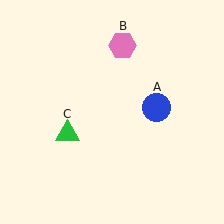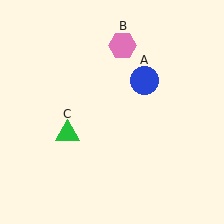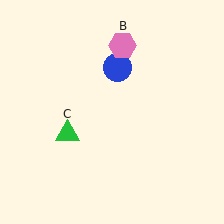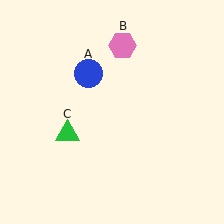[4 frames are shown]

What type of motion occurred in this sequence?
The blue circle (object A) rotated counterclockwise around the center of the scene.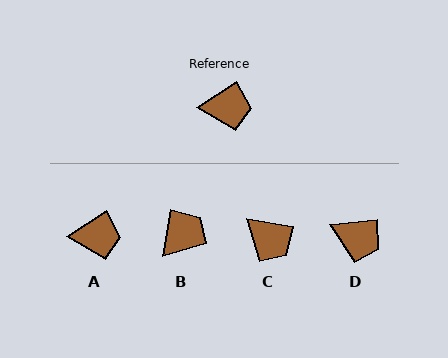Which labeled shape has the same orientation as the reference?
A.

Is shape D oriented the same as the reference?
No, it is off by about 26 degrees.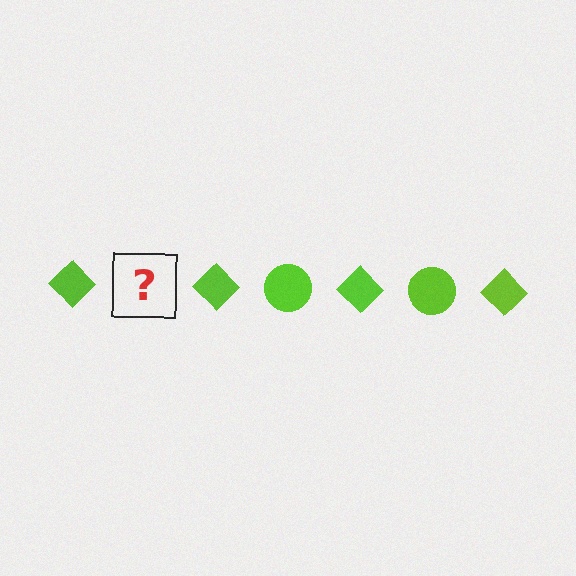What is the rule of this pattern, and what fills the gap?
The rule is that the pattern cycles through diamond, circle shapes in lime. The gap should be filled with a lime circle.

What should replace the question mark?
The question mark should be replaced with a lime circle.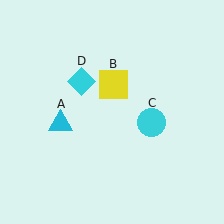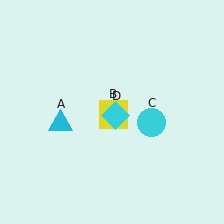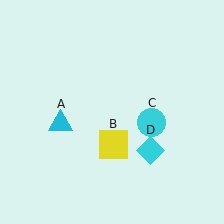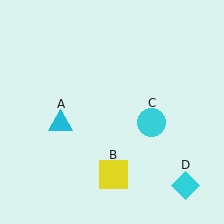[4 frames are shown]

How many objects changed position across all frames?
2 objects changed position: yellow square (object B), cyan diamond (object D).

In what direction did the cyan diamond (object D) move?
The cyan diamond (object D) moved down and to the right.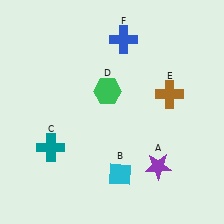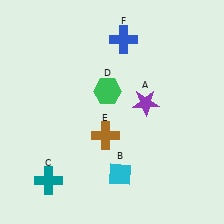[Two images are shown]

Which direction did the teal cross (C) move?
The teal cross (C) moved down.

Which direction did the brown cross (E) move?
The brown cross (E) moved left.